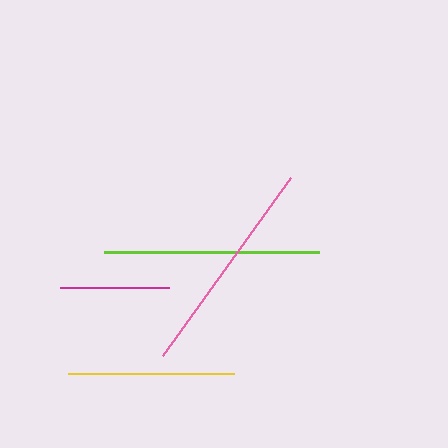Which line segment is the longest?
The pink line is the longest at approximately 219 pixels.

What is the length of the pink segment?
The pink segment is approximately 219 pixels long.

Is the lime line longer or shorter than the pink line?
The pink line is longer than the lime line.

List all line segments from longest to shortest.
From longest to shortest: pink, lime, yellow, magenta.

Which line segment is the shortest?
The magenta line is the shortest at approximately 108 pixels.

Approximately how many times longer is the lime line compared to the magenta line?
The lime line is approximately 2.0 times the length of the magenta line.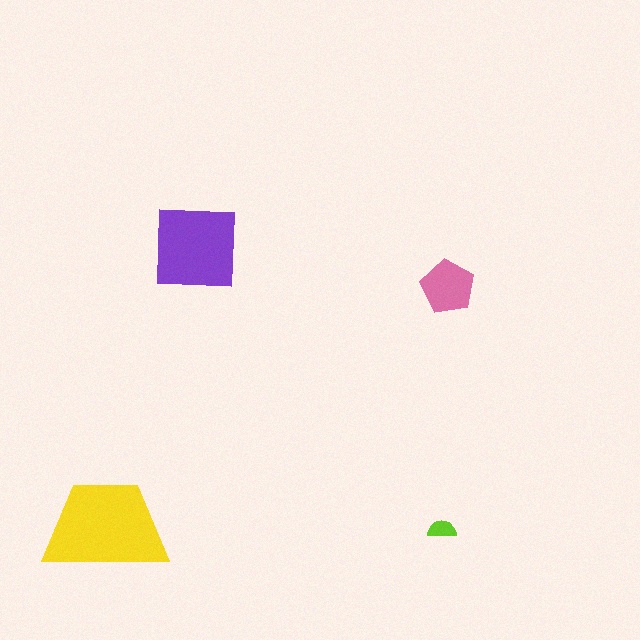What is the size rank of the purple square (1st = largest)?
2nd.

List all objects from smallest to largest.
The lime semicircle, the pink pentagon, the purple square, the yellow trapezoid.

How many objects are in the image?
There are 4 objects in the image.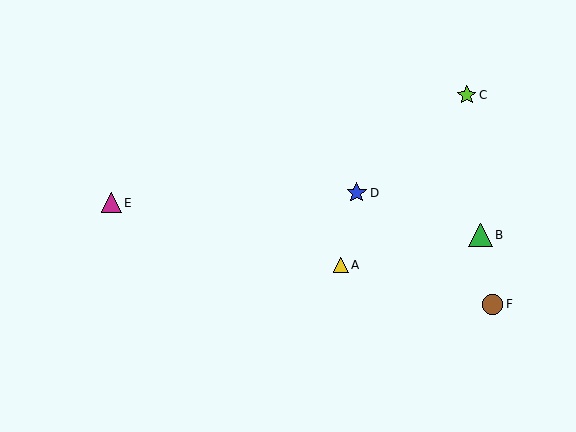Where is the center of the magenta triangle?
The center of the magenta triangle is at (111, 203).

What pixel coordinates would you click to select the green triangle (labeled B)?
Click at (481, 235) to select the green triangle B.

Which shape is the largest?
The green triangle (labeled B) is the largest.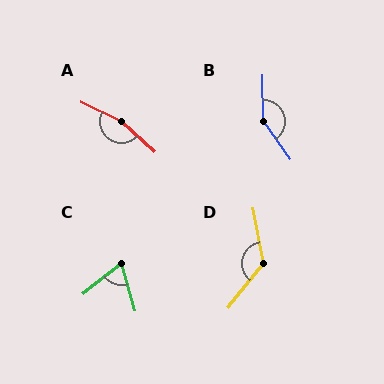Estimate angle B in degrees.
Approximately 146 degrees.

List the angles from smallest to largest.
C (67°), D (131°), B (146°), A (164°).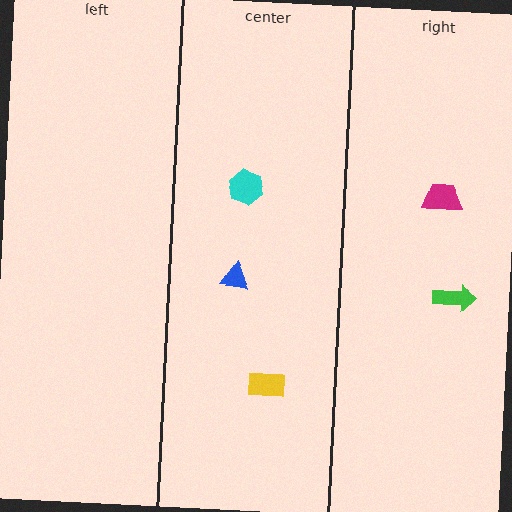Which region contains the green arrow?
The right region.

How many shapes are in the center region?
3.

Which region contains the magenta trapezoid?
The right region.